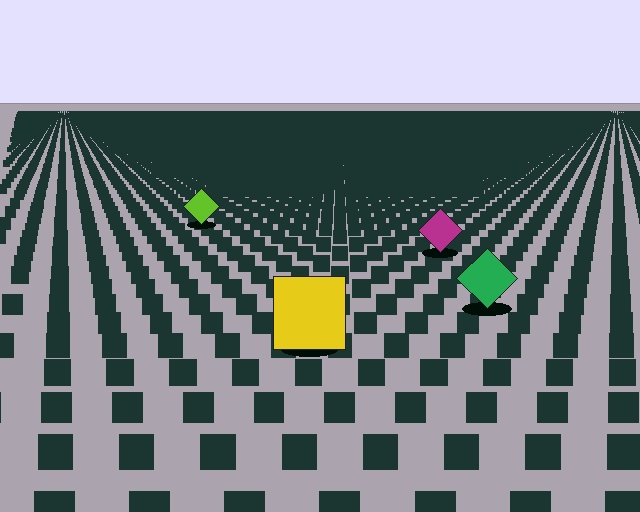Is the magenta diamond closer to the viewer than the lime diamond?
Yes. The magenta diamond is closer — you can tell from the texture gradient: the ground texture is coarser near it.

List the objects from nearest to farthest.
From nearest to farthest: the yellow square, the green diamond, the magenta diamond, the lime diamond.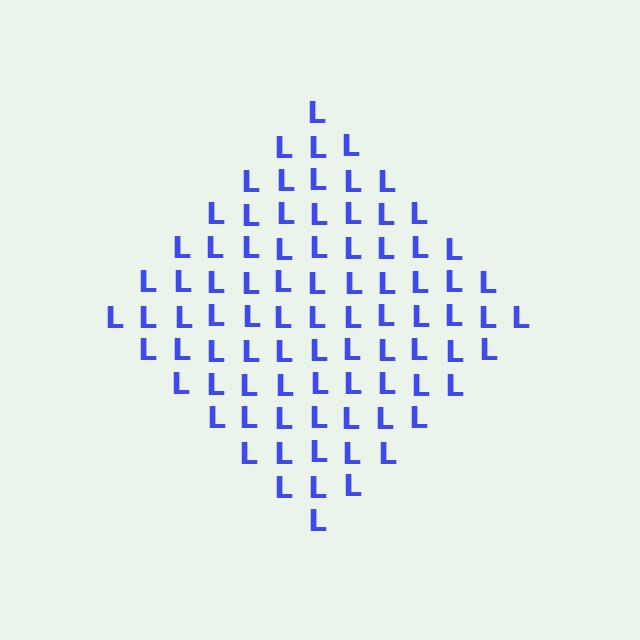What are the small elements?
The small elements are letter L's.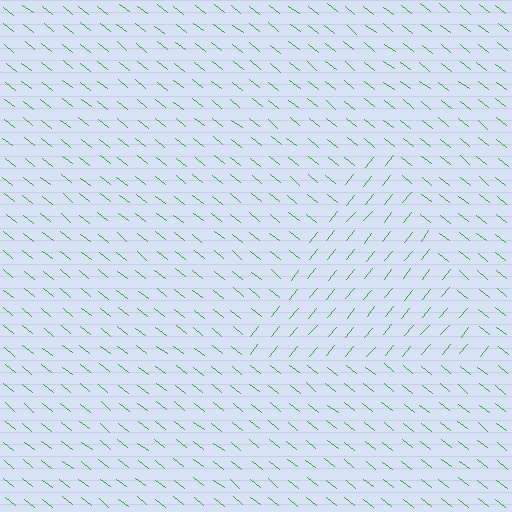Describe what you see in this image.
The image is filled with small green line segments. A triangle region in the image has lines oriented differently from the surrounding lines, creating a visible texture boundary.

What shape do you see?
I see a triangle.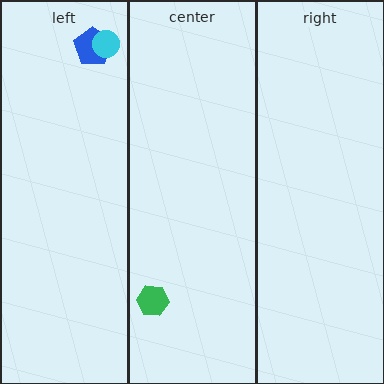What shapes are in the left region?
The blue pentagon, the cyan circle.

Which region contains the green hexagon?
The center region.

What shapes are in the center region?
The green hexagon.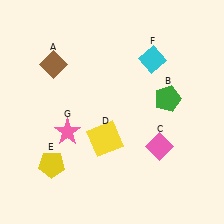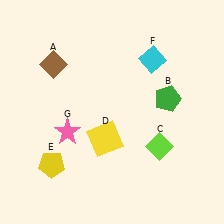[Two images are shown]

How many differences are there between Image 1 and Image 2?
There is 1 difference between the two images.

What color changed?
The diamond (C) changed from pink in Image 1 to lime in Image 2.